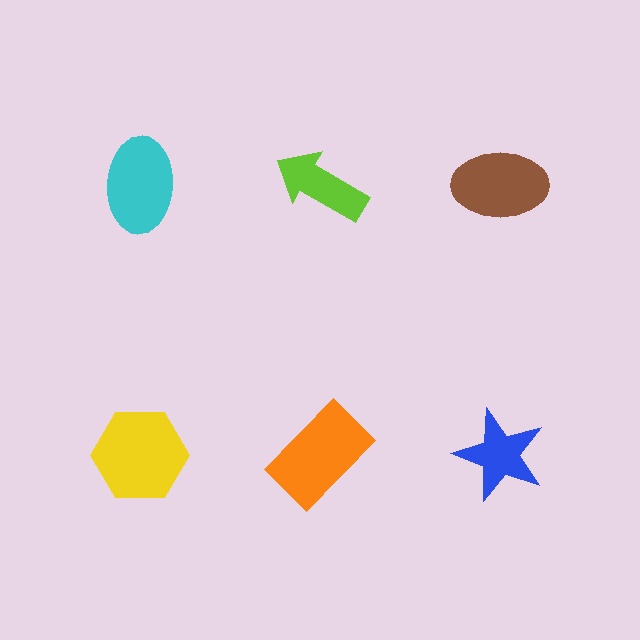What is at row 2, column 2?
An orange rectangle.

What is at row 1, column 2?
A lime arrow.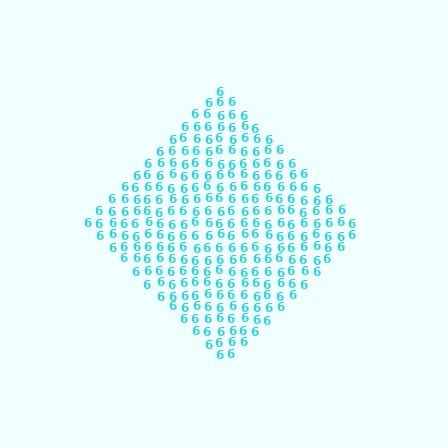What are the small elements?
The small elements are digit 6's.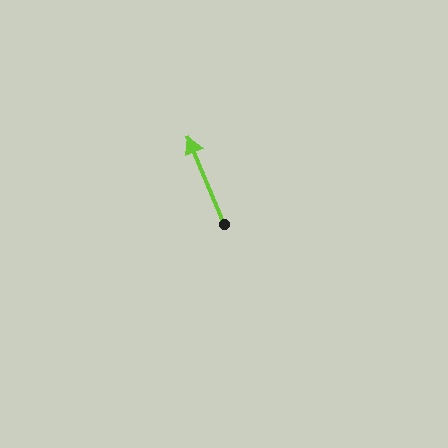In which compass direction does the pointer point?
Northwest.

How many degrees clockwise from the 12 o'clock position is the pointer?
Approximately 337 degrees.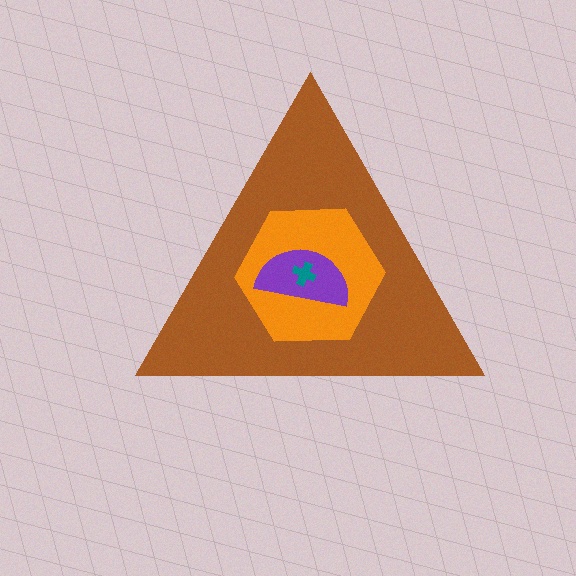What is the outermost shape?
The brown triangle.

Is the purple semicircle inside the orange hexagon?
Yes.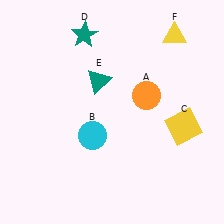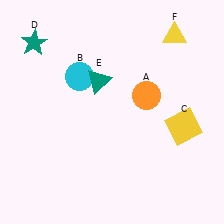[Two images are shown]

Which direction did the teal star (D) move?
The teal star (D) moved left.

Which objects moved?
The objects that moved are: the cyan circle (B), the teal star (D).